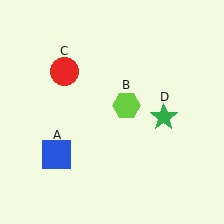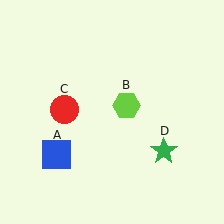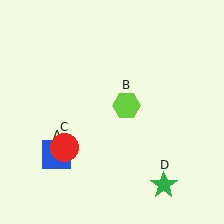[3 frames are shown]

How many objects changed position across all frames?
2 objects changed position: red circle (object C), green star (object D).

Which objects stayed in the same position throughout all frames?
Blue square (object A) and lime hexagon (object B) remained stationary.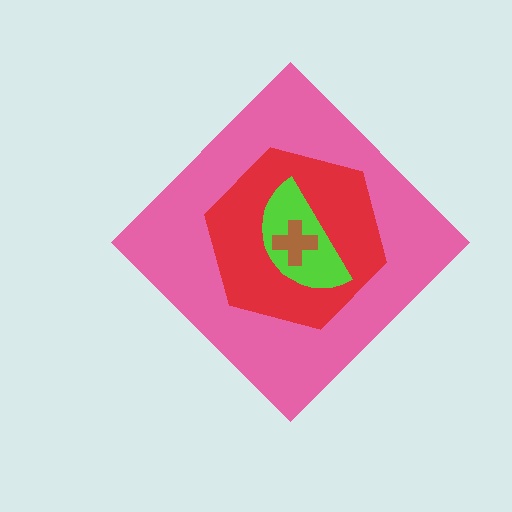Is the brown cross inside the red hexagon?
Yes.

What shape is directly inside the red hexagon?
The lime semicircle.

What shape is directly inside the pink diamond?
The red hexagon.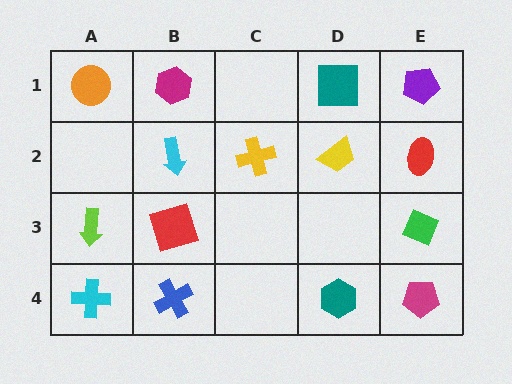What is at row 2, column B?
A cyan arrow.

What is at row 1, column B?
A magenta hexagon.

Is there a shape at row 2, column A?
No, that cell is empty.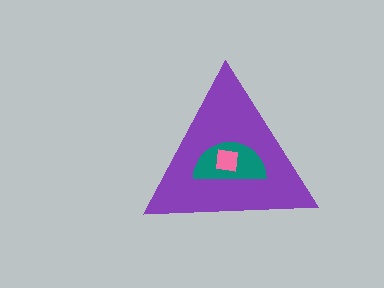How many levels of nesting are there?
3.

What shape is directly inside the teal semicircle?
The pink square.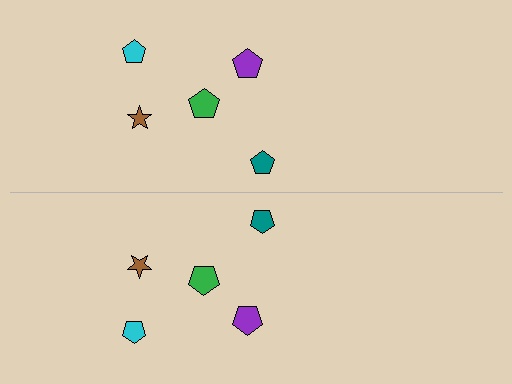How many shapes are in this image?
There are 10 shapes in this image.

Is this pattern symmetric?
Yes, this pattern has bilateral (reflection) symmetry.